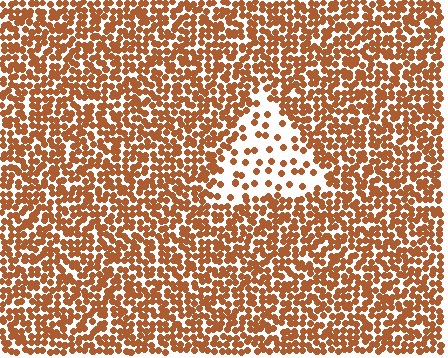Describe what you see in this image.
The image contains small brown elements arranged at two different densities. A triangle-shaped region is visible where the elements are less densely packed than the surrounding area.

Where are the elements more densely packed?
The elements are more densely packed outside the triangle boundary.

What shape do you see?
I see a triangle.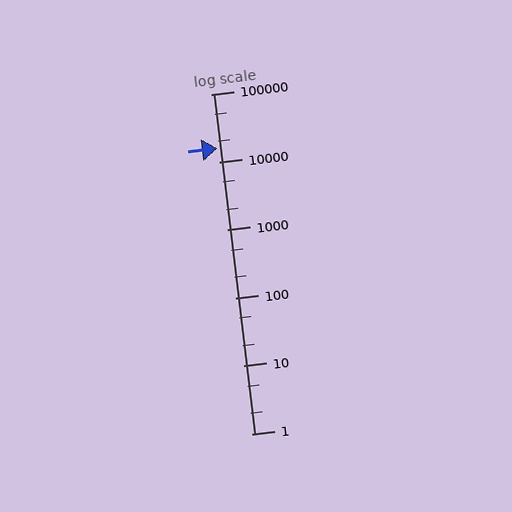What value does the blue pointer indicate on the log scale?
The pointer indicates approximately 16000.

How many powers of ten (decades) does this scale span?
The scale spans 5 decades, from 1 to 100000.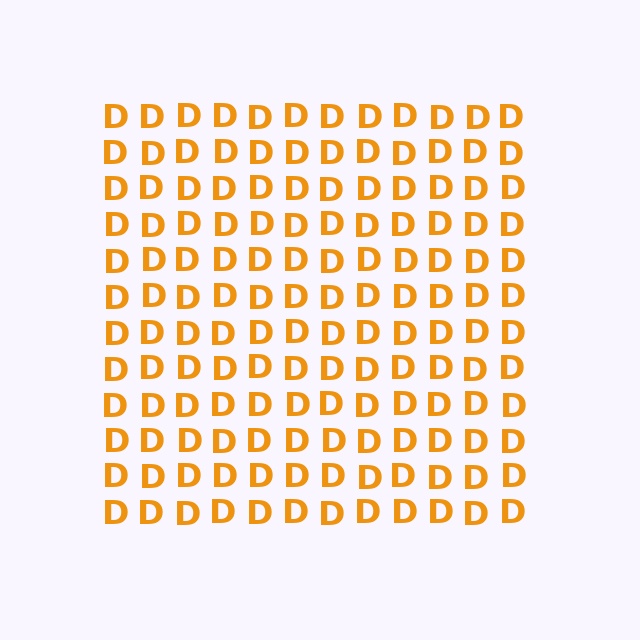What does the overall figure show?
The overall figure shows a square.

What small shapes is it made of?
It is made of small letter D's.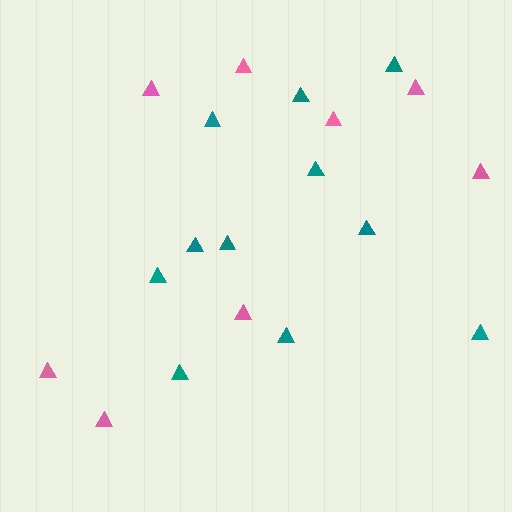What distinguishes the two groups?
There are 2 groups: one group of pink triangles (8) and one group of teal triangles (11).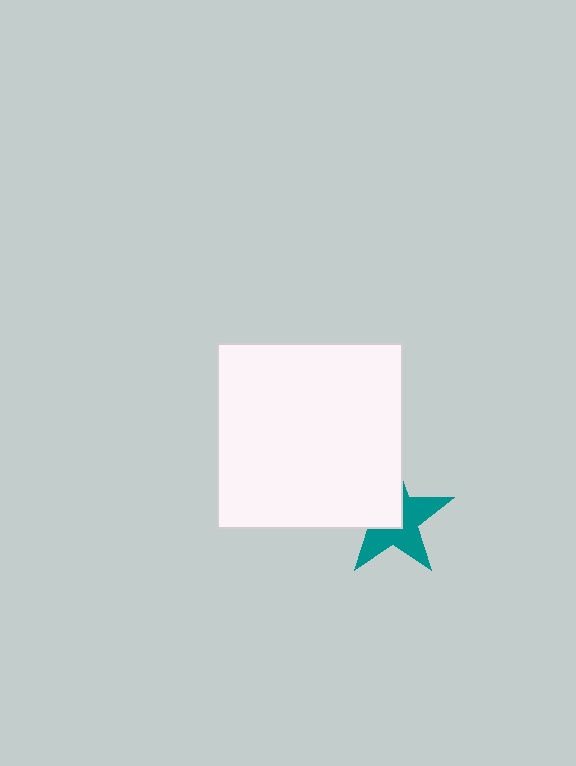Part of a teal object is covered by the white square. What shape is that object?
It is a star.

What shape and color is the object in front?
The object in front is a white square.